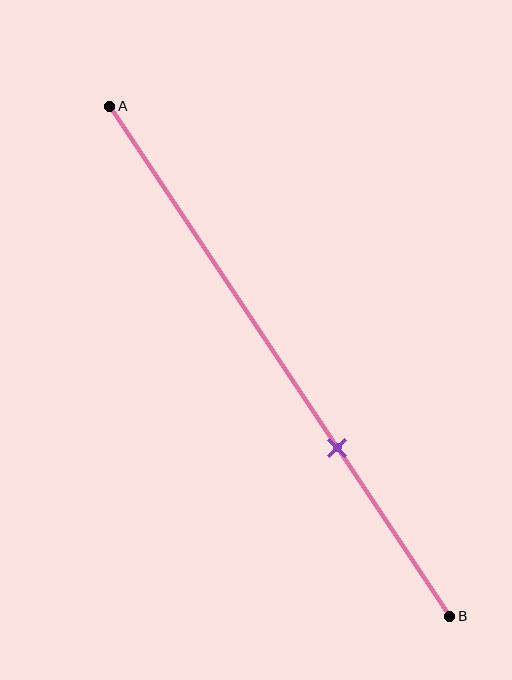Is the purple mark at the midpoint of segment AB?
No, the mark is at about 65% from A, not at the 50% midpoint.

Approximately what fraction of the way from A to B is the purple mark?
The purple mark is approximately 65% of the way from A to B.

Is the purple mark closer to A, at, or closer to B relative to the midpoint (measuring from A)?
The purple mark is closer to point B than the midpoint of segment AB.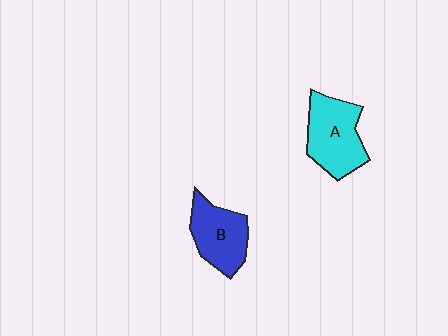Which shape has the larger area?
Shape A (cyan).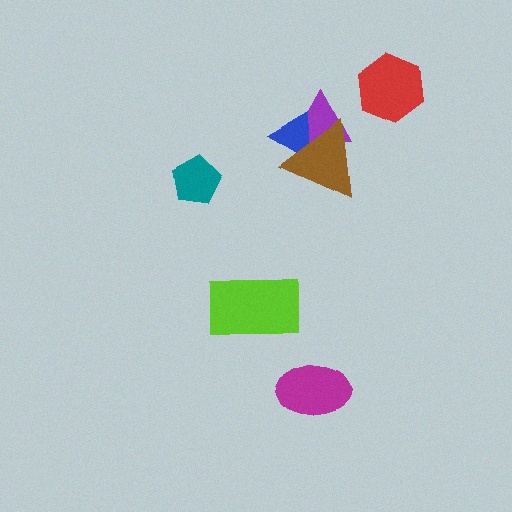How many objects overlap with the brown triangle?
2 objects overlap with the brown triangle.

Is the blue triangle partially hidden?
Yes, it is partially covered by another shape.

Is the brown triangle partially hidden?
No, no other shape covers it.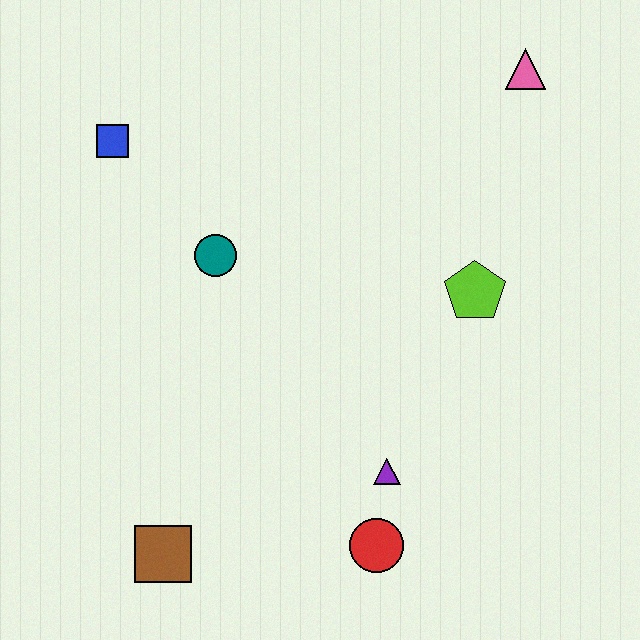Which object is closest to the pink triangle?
The lime pentagon is closest to the pink triangle.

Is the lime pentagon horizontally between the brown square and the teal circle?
No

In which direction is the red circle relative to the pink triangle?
The red circle is below the pink triangle.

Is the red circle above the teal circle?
No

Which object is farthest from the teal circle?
The pink triangle is farthest from the teal circle.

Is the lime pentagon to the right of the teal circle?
Yes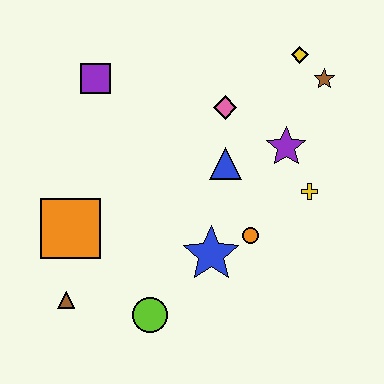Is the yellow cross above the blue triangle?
No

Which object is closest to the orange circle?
The blue star is closest to the orange circle.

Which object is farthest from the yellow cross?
The brown triangle is farthest from the yellow cross.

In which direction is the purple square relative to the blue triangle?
The purple square is to the left of the blue triangle.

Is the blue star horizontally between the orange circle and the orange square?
Yes